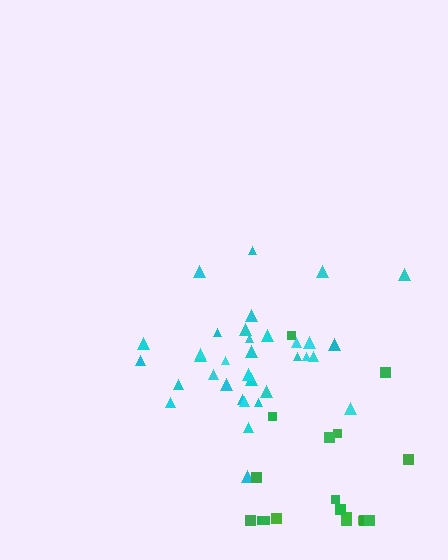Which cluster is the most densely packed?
Cyan.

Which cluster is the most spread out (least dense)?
Green.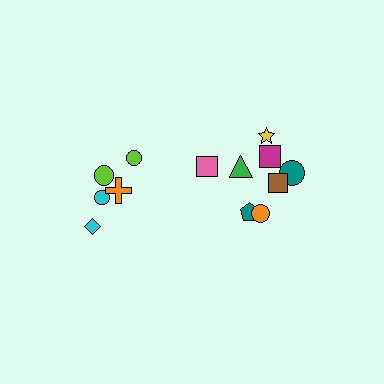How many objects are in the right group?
There are 8 objects.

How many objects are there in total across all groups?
There are 13 objects.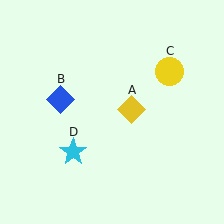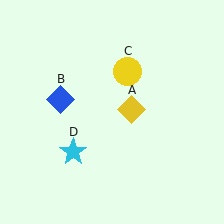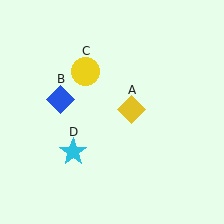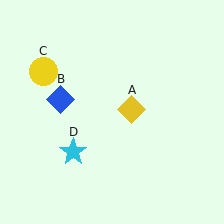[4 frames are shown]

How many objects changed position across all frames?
1 object changed position: yellow circle (object C).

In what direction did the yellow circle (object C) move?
The yellow circle (object C) moved left.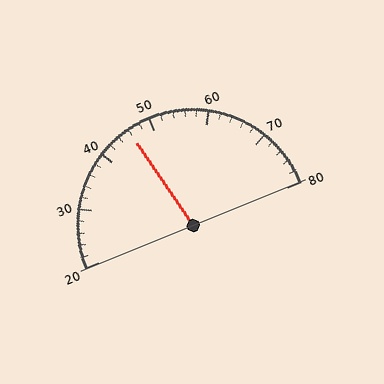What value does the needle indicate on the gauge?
The needle indicates approximately 46.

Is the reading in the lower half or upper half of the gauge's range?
The reading is in the lower half of the range (20 to 80).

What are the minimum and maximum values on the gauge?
The gauge ranges from 20 to 80.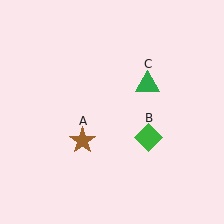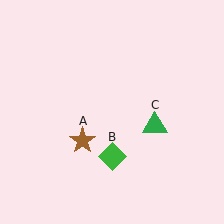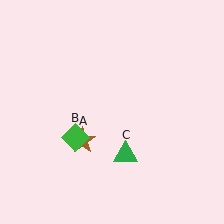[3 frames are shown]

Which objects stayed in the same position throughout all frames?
Brown star (object A) remained stationary.